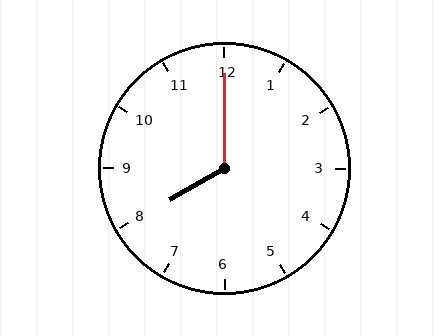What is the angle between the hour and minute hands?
Approximately 120 degrees.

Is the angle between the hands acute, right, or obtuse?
It is obtuse.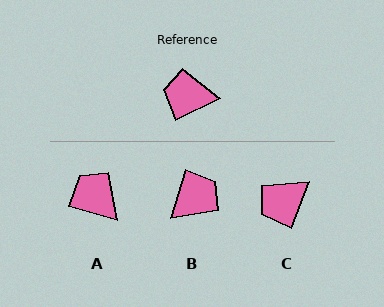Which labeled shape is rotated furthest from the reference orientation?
B, about 132 degrees away.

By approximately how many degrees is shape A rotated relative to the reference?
Approximately 41 degrees clockwise.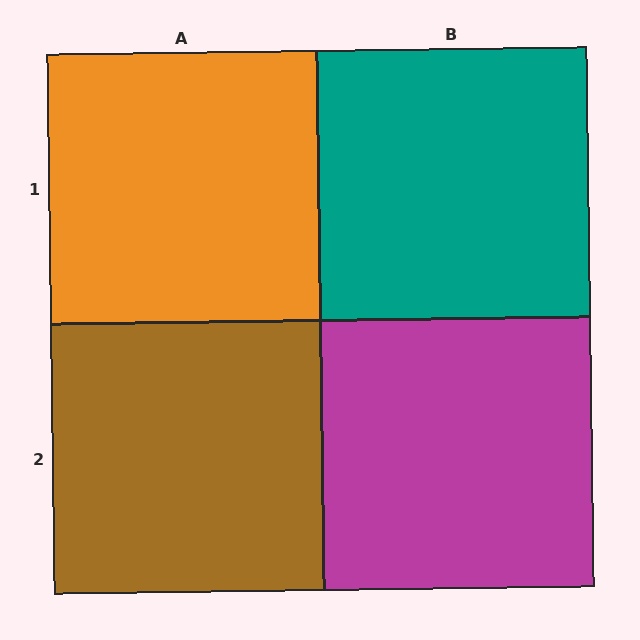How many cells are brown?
1 cell is brown.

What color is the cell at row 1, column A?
Orange.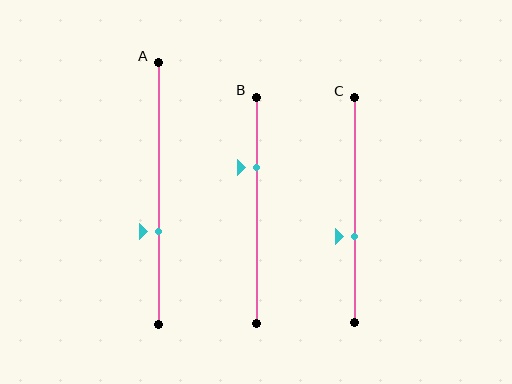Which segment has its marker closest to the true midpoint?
Segment C has its marker closest to the true midpoint.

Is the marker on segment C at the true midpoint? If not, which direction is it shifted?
No, the marker on segment C is shifted downward by about 12% of the segment length.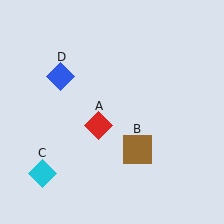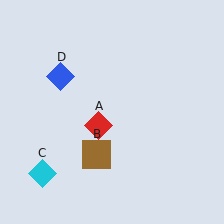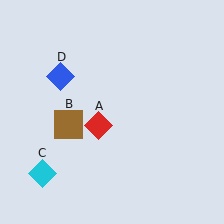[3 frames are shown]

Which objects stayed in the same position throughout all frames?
Red diamond (object A) and cyan diamond (object C) and blue diamond (object D) remained stationary.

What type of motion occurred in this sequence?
The brown square (object B) rotated clockwise around the center of the scene.